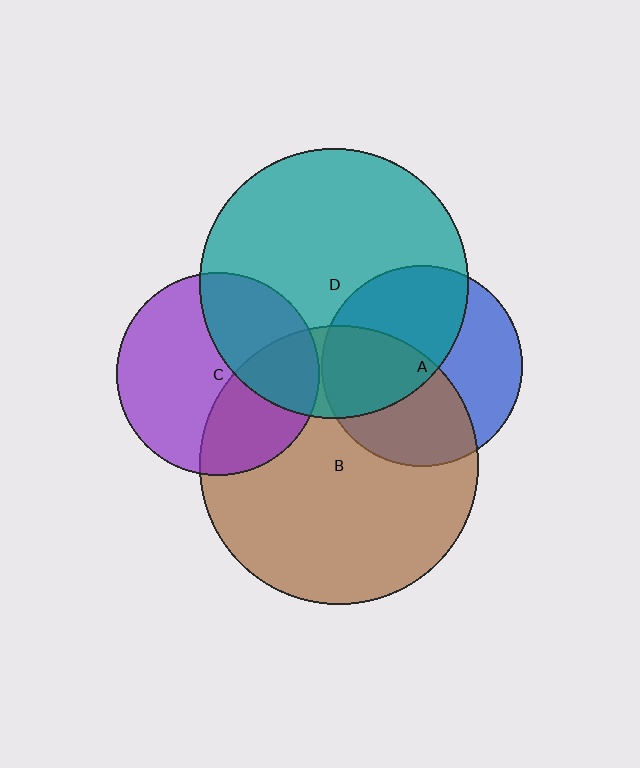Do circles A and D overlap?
Yes.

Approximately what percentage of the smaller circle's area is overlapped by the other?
Approximately 50%.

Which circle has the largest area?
Circle B (brown).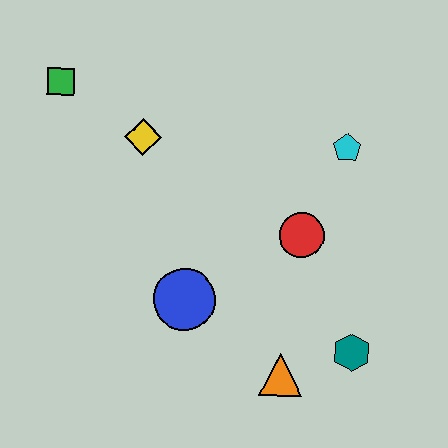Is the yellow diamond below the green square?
Yes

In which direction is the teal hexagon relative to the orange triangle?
The teal hexagon is to the right of the orange triangle.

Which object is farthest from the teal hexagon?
The green square is farthest from the teal hexagon.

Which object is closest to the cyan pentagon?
The red circle is closest to the cyan pentagon.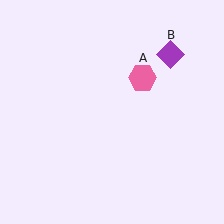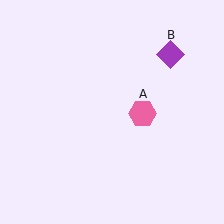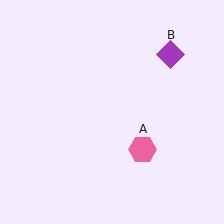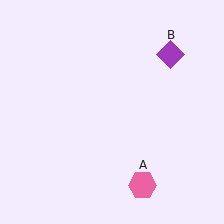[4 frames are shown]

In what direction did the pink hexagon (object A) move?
The pink hexagon (object A) moved down.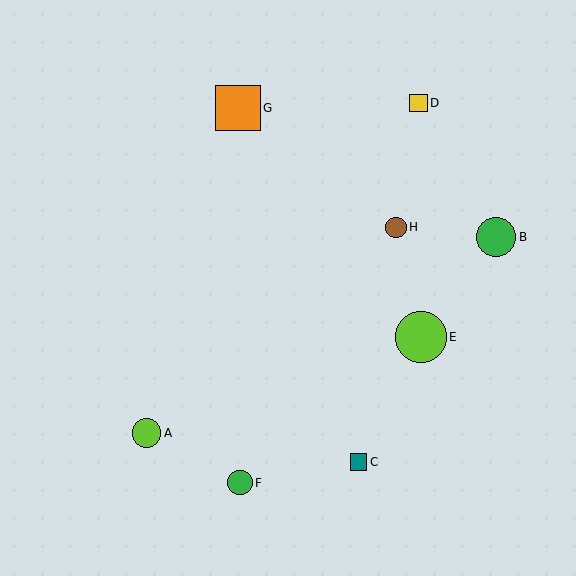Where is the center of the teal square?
The center of the teal square is at (359, 462).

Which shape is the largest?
The lime circle (labeled E) is the largest.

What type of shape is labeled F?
Shape F is a green circle.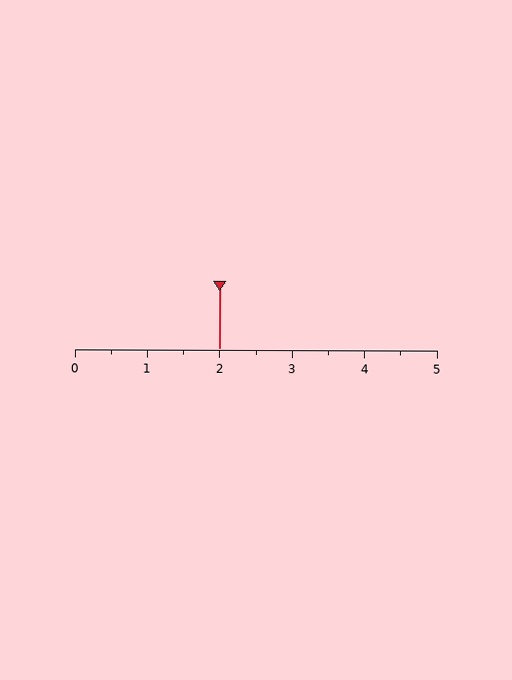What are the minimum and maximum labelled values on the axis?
The axis runs from 0 to 5.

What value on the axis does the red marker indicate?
The marker indicates approximately 2.